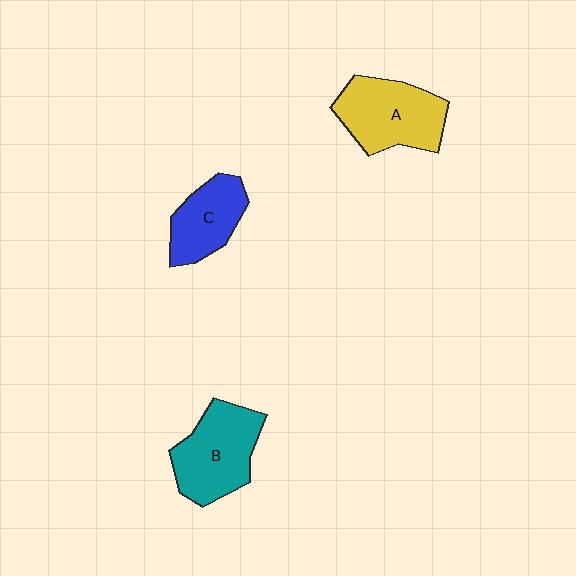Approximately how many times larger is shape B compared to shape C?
Approximately 1.4 times.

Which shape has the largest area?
Shape A (yellow).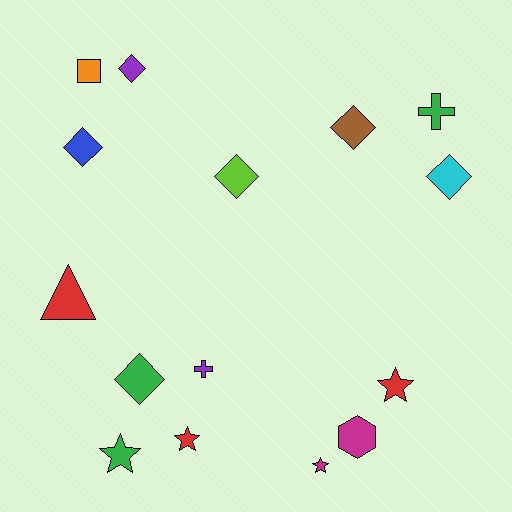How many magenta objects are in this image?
There are 2 magenta objects.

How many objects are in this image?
There are 15 objects.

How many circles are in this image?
There are no circles.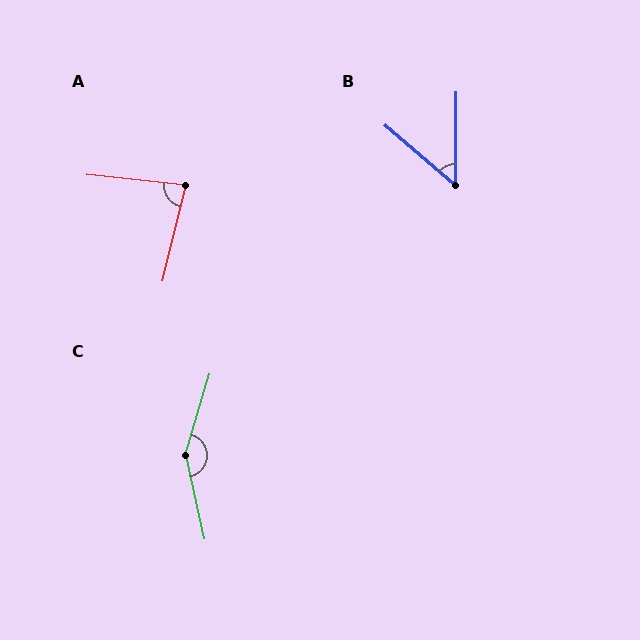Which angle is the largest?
C, at approximately 150 degrees.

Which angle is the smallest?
B, at approximately 50 degrees.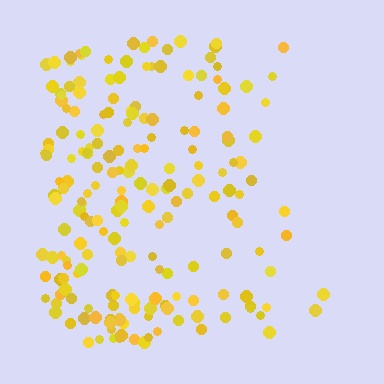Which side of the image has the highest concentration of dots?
The left.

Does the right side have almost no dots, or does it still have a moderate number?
Still a moderate number, just noticeably fewer than the left.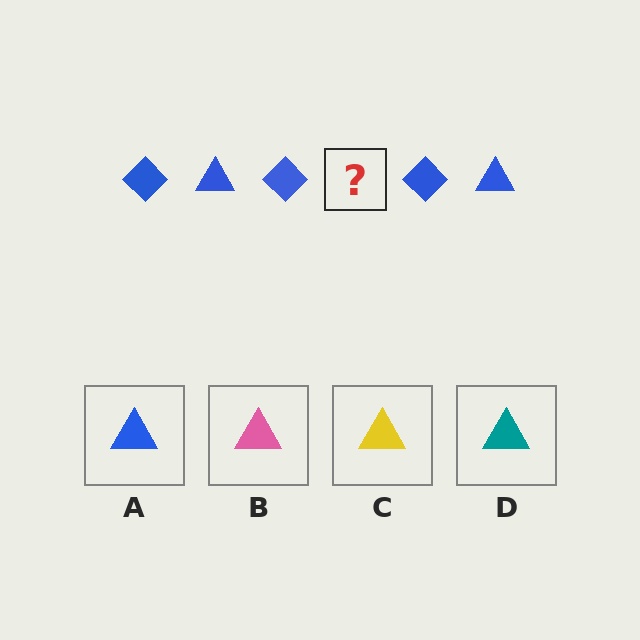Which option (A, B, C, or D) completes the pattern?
A.